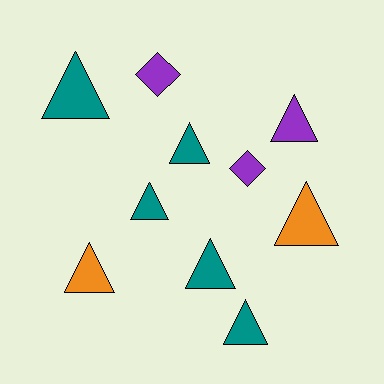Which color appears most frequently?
Teal, with 5 objects.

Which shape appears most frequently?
Triangle, with 8 objects.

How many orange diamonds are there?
There are no orange diamonds.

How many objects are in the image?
There are 10 objects.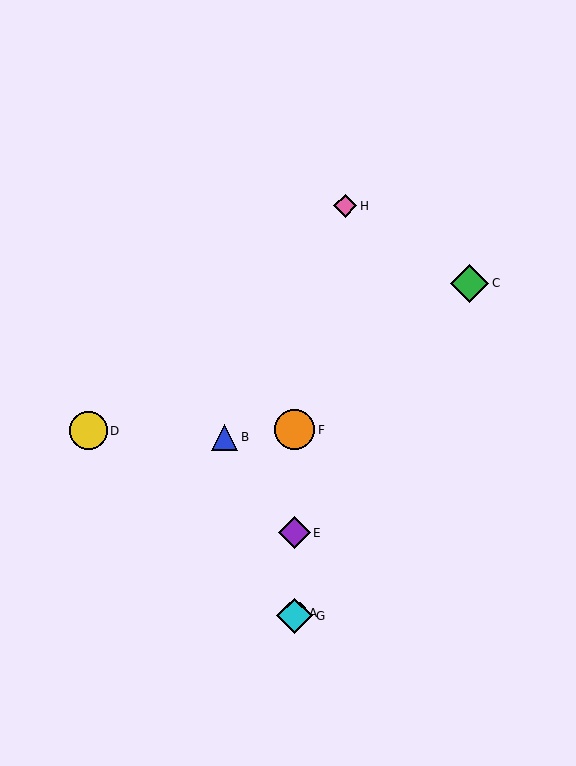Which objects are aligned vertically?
Objects A, E, F, G are aligned vertically.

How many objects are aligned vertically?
4 objects (A, E, F, G) are aligned vertically.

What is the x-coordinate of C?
Object C is at x≈470.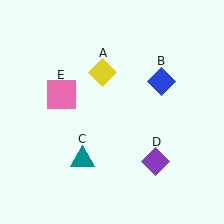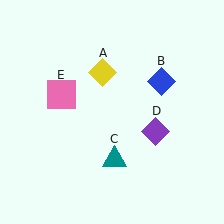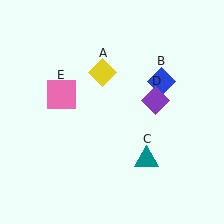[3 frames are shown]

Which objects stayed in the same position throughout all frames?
Yellow diamond (object A) and blue diamond (object B) and pink square (object E) remained stationary.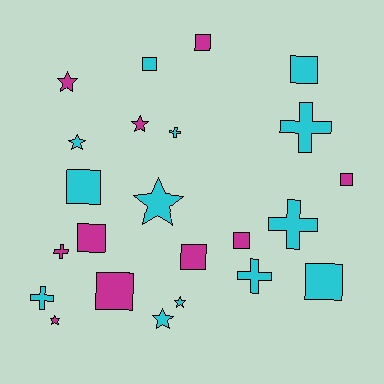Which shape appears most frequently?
Square, with 10 objects.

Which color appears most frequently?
Cyan, with 13 objects.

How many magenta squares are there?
There are 6 magenta squares.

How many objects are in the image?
There are 23 objects.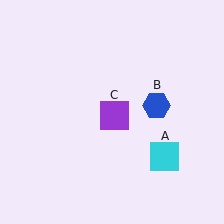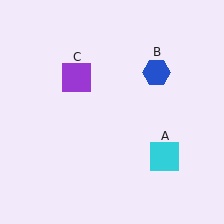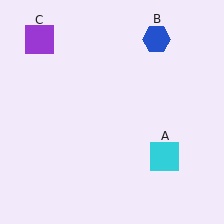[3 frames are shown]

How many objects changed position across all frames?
2 objects changed position: blue hexagon (object B), purple square (object C).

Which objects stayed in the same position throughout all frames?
Cyan square (object A) remained stationary.